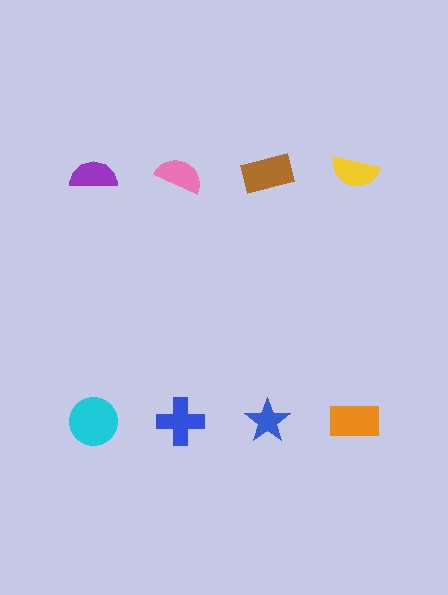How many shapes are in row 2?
4 shapes.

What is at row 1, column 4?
A yellow semicircle.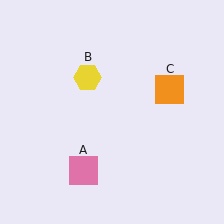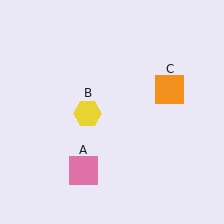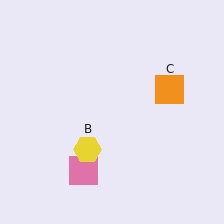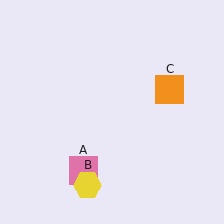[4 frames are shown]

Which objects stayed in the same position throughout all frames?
Pink square (object A) and orange square (object C) remained stationary.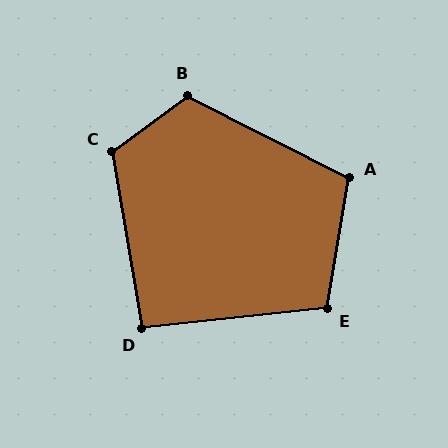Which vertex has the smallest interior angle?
D, at approximately 93 degrees.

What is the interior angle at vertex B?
Approximately 117 degrees (obtuse).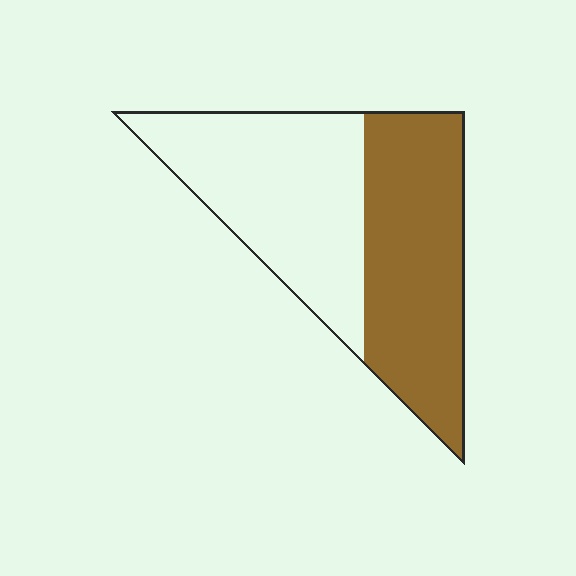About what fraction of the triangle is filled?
About one half (1/2).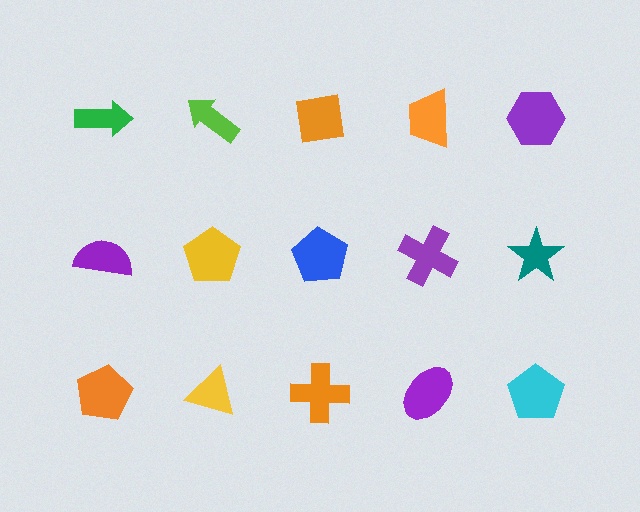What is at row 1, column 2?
A lime arrow.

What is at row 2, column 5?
A teal star.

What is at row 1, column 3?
An orange square.